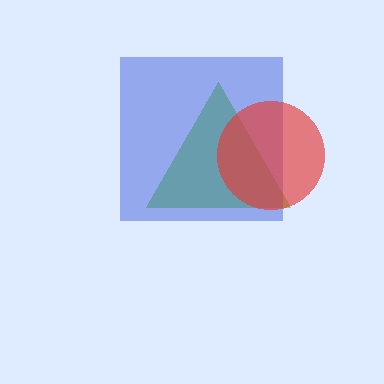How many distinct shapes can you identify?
There are 3 distinct shapes: a lime triangle, a blue square, a red circle.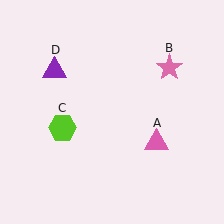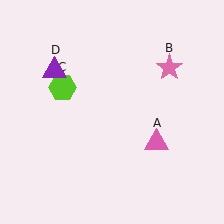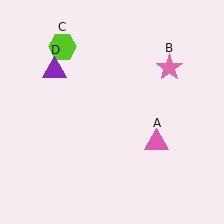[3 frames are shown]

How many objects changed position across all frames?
1 object changed position: lime hexagon (object C).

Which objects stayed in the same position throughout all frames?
Pink triangle (object A) and pink star (object B) and purple triangle (object D) remained stationary.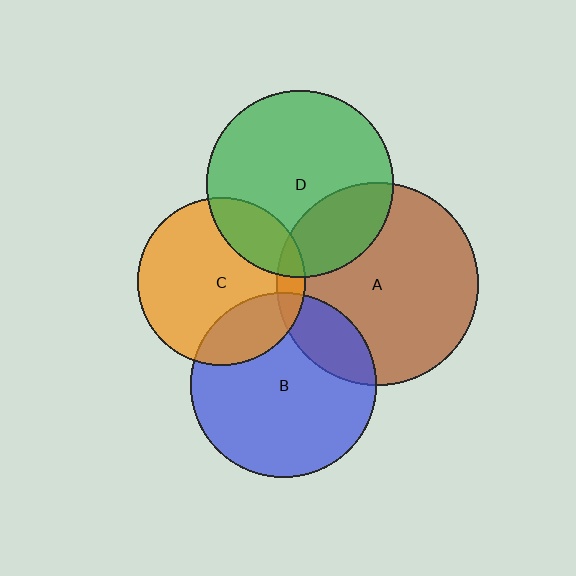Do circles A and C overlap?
Yes.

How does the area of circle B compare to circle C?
Approximately 1.2 times.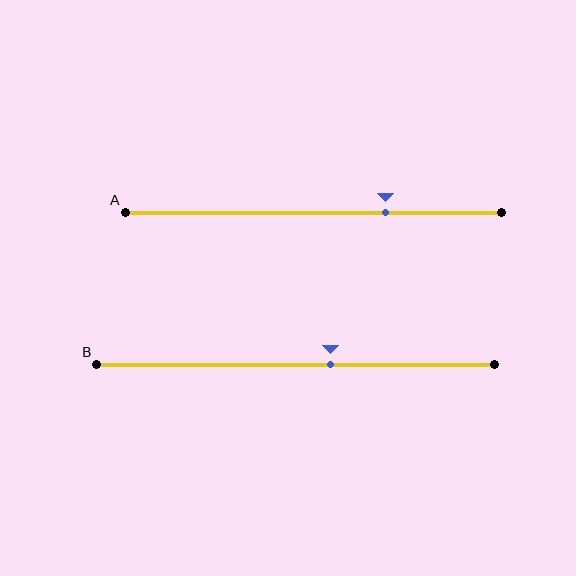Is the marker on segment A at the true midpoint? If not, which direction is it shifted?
No, the marker on segment A is shifted to the right by about 19% of the segment length.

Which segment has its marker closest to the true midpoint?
Segment B has its marker closest to the true midpoint.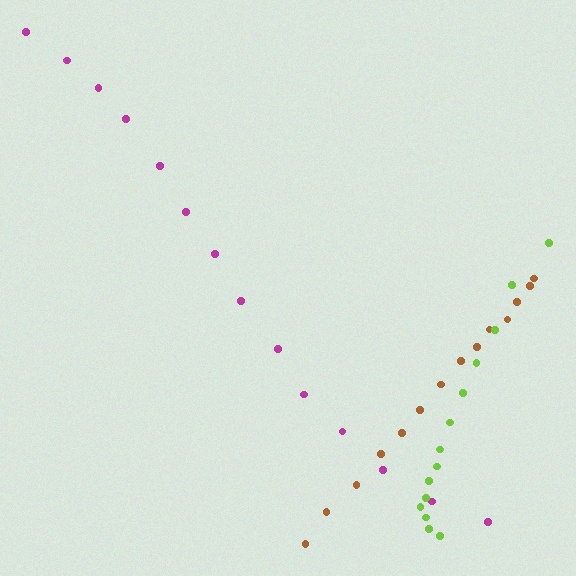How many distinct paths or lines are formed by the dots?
There are 3 distinct paths.